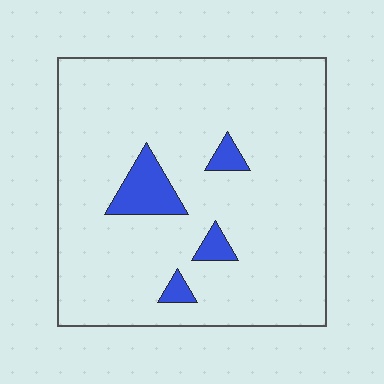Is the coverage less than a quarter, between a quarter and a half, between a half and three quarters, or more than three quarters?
Less than a quarter.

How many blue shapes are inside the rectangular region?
4.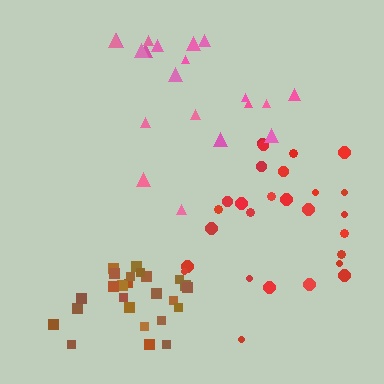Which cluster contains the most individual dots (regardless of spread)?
Red (27).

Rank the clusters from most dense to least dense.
brown, red, pink.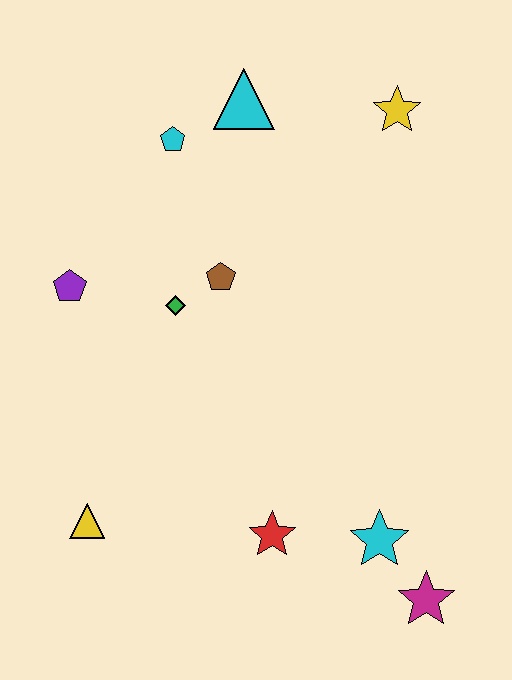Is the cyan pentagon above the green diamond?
Yes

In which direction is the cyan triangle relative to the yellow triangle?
The cyan triangle is above the yellow triangle.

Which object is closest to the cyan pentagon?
The cyan triangle is closest to the cyan pentagon.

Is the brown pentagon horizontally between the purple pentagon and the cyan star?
Yes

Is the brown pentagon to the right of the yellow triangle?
Yes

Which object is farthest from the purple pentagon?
The magenta star is farthest from the purple pentagon.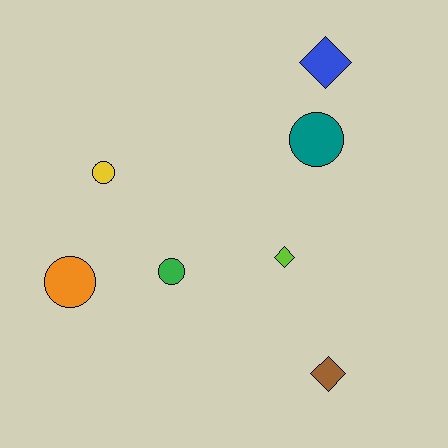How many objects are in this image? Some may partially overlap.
There are 7 objects.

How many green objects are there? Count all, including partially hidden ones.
There is 1 green object.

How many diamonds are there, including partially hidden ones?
There are 3 diamonds.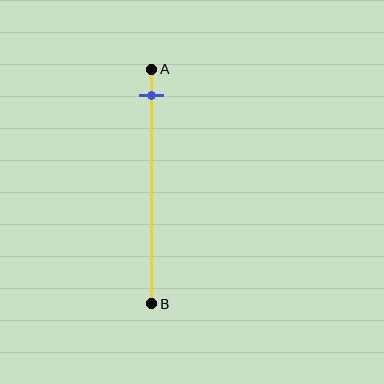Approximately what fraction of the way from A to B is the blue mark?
The blue mark is approximately 10% of the way from A to B.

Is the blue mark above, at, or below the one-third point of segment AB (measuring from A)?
The blue mark is above the one-third point of segment AB.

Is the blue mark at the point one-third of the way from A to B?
No, the mark is at about 10% from A, not at the 33% one-third point.